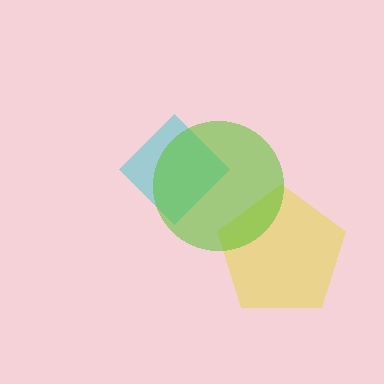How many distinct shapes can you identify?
There are 3 distinct shapes: a cyan diamond, a yellow pentagon, a lime circle.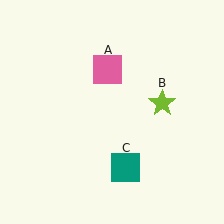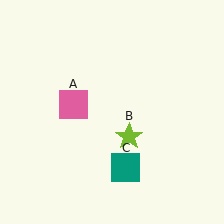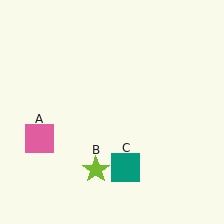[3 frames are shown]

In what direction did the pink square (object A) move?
The pink square (object A) moved down and to the left.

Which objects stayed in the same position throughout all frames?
Teal square (object C) remained stationary.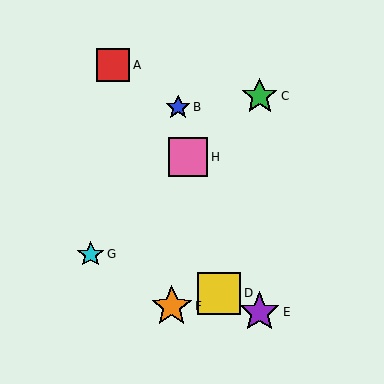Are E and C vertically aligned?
Yes, both are at x≈260.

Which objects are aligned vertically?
Objects C, E are aligned vertically.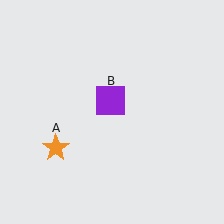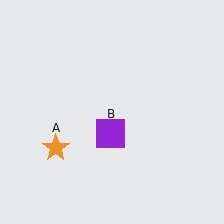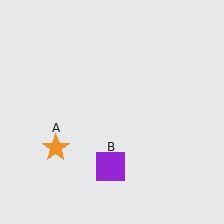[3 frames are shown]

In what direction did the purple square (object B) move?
The purple square (object B) moved down.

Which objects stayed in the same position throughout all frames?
Orange star (object A) remained stationary.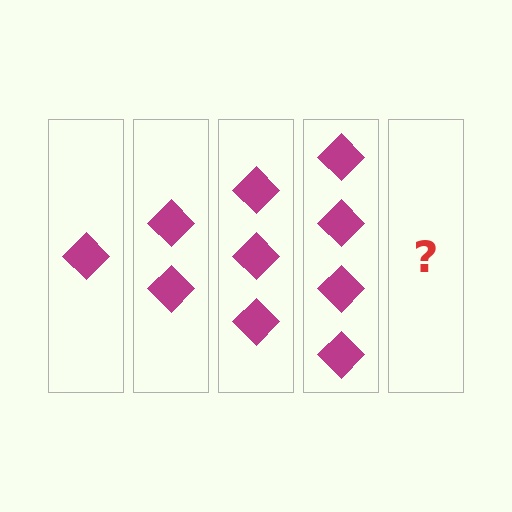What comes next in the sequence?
The next element should be 5 diamonds.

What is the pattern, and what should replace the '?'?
The pattern is that each step adds one more diamond. The '?' should be 5 diamonds.